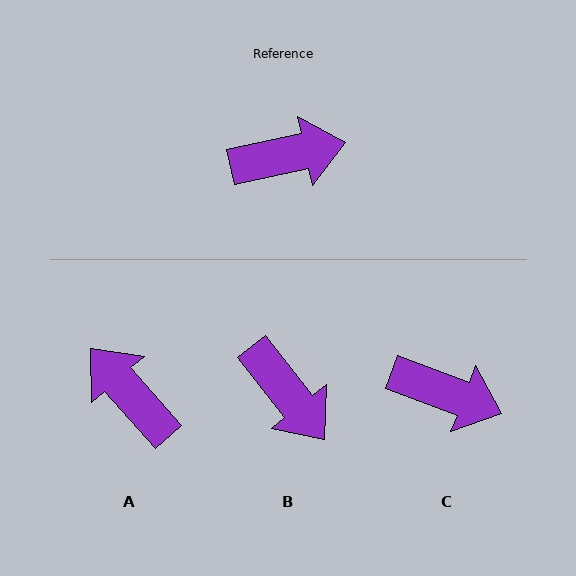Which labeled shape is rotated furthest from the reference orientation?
A, about 119 degrees away.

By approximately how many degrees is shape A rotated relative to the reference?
Approximately 119 degrees counter-clockwise.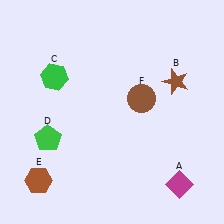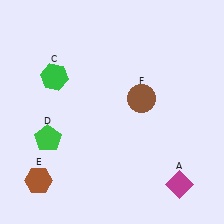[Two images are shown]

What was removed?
The brown star (B) was removed in Image 2.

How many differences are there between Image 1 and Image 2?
There is 1 difference between the two images.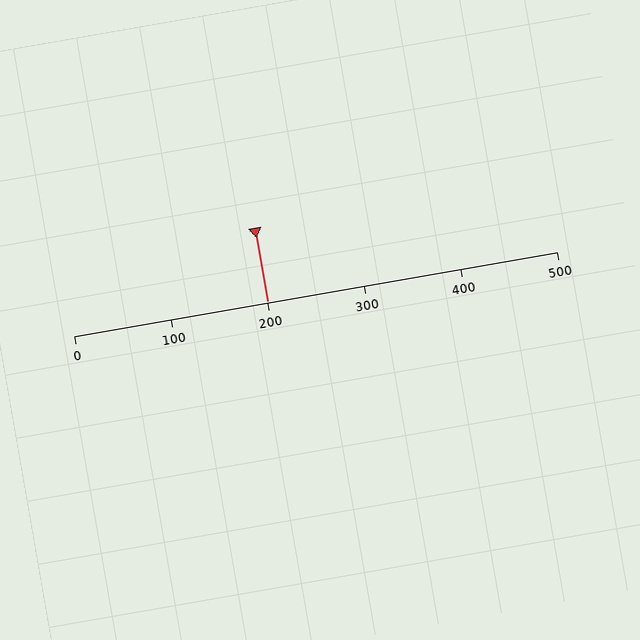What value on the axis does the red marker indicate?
The marker indicates approximately 200.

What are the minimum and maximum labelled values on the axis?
The axis runs from 0 to 500.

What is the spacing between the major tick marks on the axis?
The major ticks are spaced 100 apart.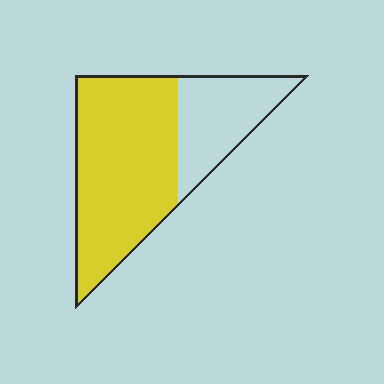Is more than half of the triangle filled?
Yes.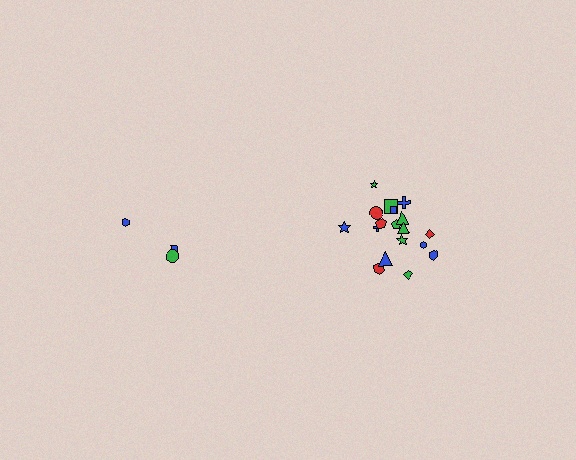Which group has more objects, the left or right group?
The right group.